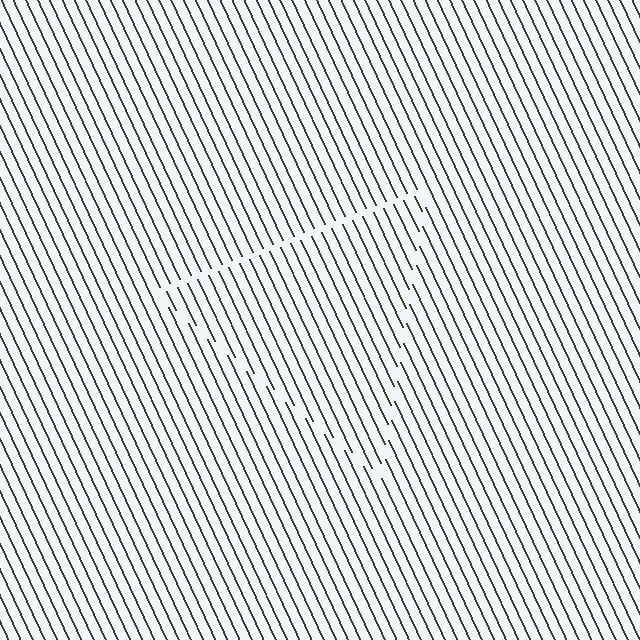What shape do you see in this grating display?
An illusory triangle. The interior of the shape contains the same grating, shifted by half a period — the contour is defined by the phase discontinuity where line-ends from the inner and outer gratings abut.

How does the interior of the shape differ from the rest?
The interior of the shape contains the same grating, shifted by half a period — the contour is defined by the phase discontinuity where line-ends from the inner and outer gratings abut.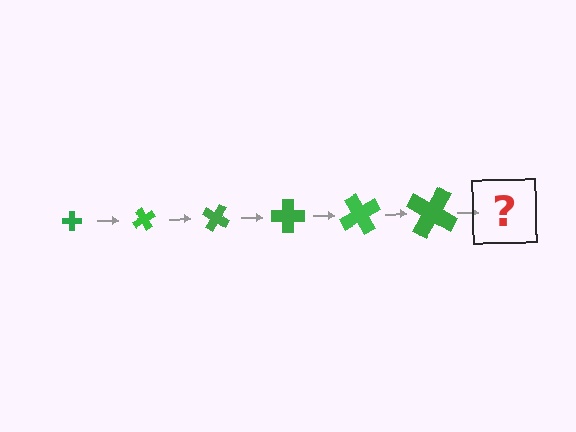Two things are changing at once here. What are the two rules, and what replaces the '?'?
The two rules are that the cross grows larger each step and it rotates 60 degrees each step. The '?' should be a cross, larger than the previous one and rotated 360 degrees from the start.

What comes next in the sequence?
The next element should be a cross, larger than the previous one and rotated 360 degrees from the start.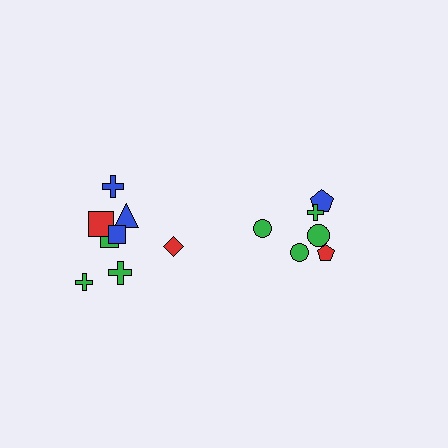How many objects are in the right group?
There are 6 objects.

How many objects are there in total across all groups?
There are 14 objects.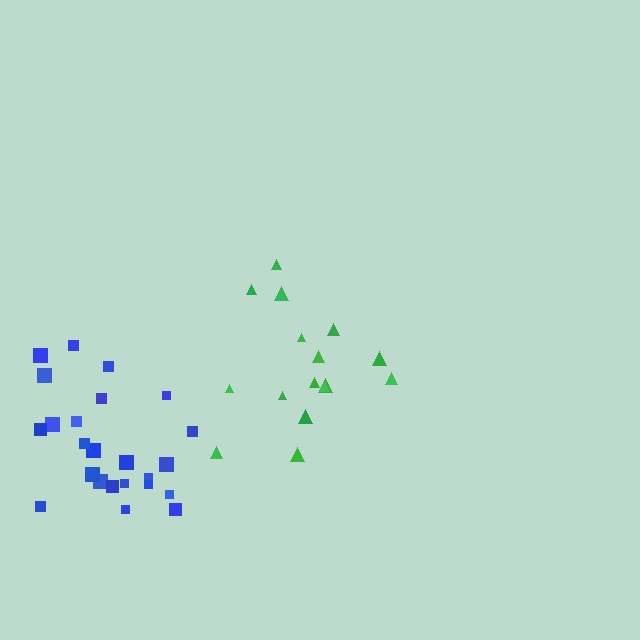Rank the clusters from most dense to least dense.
blue, green.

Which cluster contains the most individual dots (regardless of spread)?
Blue (24).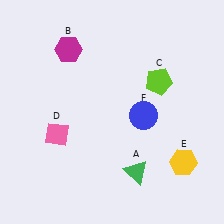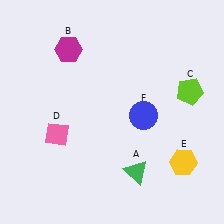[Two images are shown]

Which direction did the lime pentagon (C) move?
The lime pentagon (C) moved right.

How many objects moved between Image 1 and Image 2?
1 object moved between the two images.